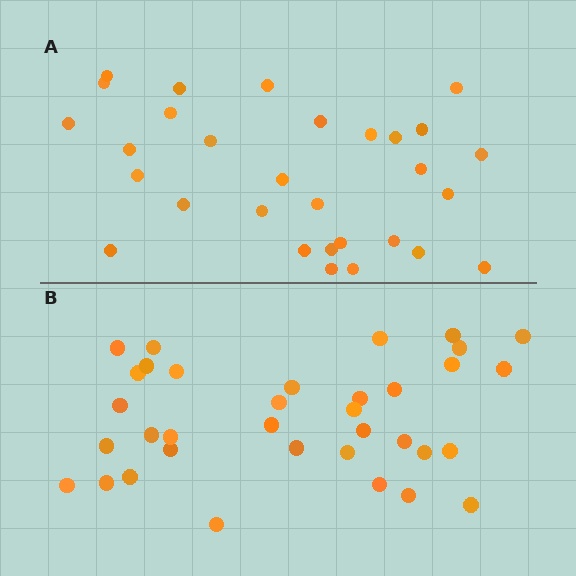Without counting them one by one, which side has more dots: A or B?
Region B (the bottom region) has more dots.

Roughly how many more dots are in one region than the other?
Region B has about 5 more dots than region A.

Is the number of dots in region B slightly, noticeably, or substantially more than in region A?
Region B has only slightly more — the two regions are fairly close. The ratio is roughly 1.2 to 1.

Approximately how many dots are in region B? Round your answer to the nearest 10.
About 40 dots. (The exact count is 35, which rounds to 40.)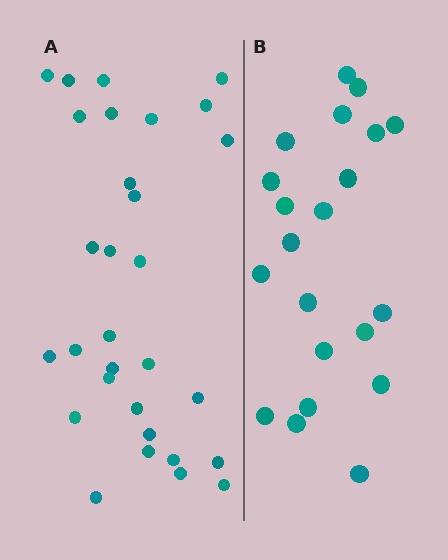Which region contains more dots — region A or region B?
Region A (the left region) has more dots.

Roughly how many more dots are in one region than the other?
Region A has roughly 8 or so more dots than region B.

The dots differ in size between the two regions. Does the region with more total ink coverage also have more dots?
No. Region B has more total ink coverage because its dots are larger, but region A actually contains more individual dots. Total area can be misleading — the number of items is what matters here.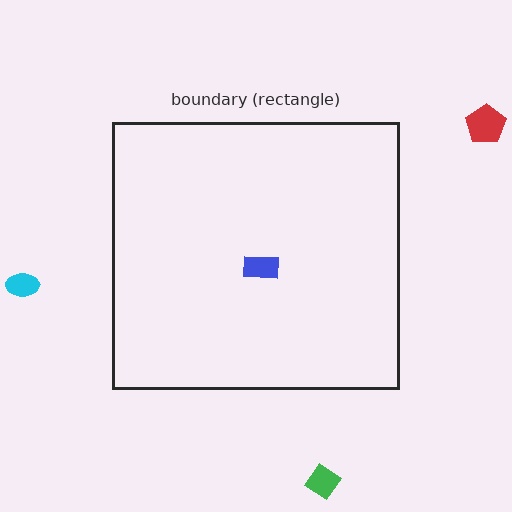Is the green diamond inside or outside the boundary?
Outside.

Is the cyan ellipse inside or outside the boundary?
Outside.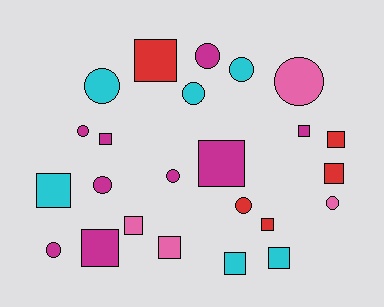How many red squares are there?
There are 4 red squares.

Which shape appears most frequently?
Square, with 13 objects.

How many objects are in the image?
There are 24 objects.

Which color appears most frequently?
Magenta, with 9 objects.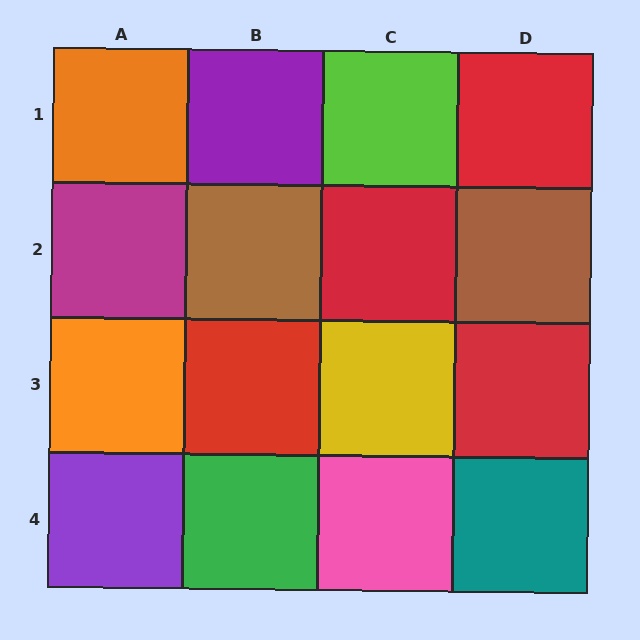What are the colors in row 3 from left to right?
Orange, red, yellow, red.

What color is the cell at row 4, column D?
Teal.